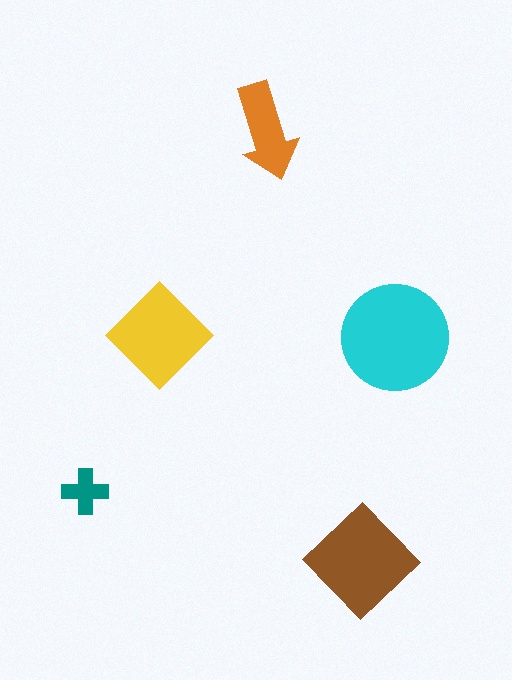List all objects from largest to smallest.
The cyan circle, the brown diamond, the yellow diamond, the orange arrow, the teal cross.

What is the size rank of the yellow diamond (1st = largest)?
3rd.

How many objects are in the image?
There are 5 objects in the image.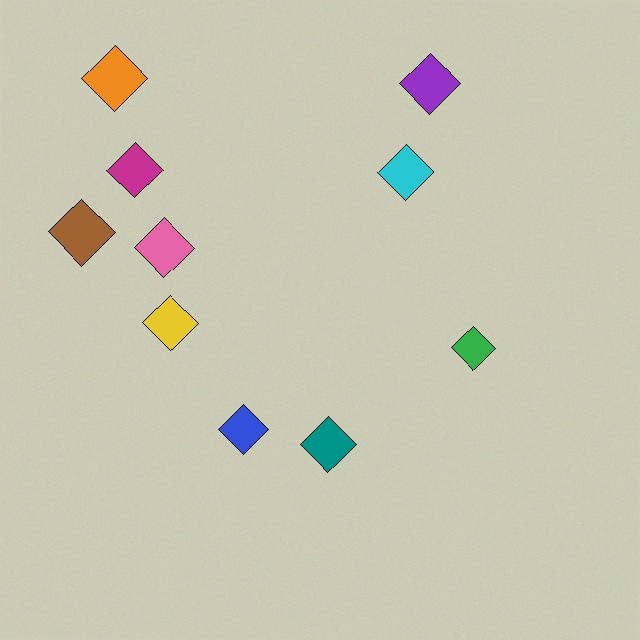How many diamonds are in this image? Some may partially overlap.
There are 10 diamonds.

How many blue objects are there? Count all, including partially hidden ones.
There is 1 blue object.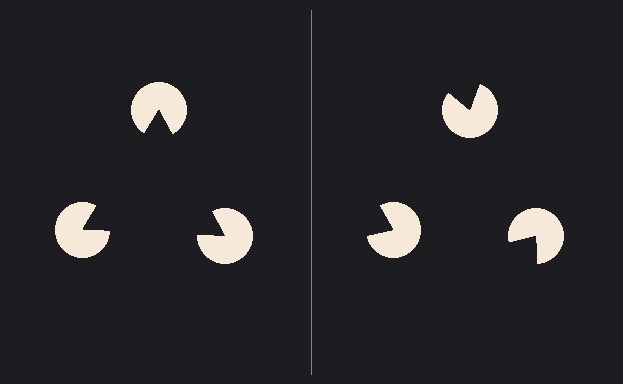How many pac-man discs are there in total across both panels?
6 — 3 on each side.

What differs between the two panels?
The pac-man discs are positioned identically on both sides; only the wedge orientations differ. On the left they align to a triangle; on the right they are misaligned.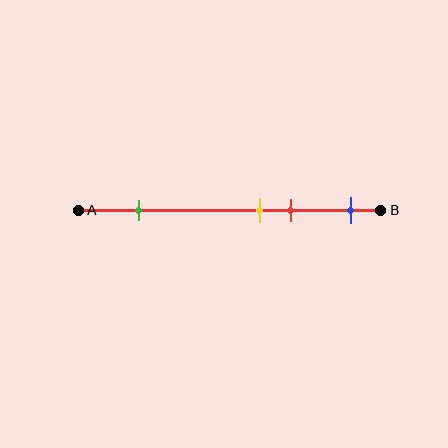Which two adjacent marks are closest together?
The yellow and red marks are the closest adjacent pair.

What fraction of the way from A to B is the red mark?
The red mark is approximately 70% (0.7) of the way from A to B.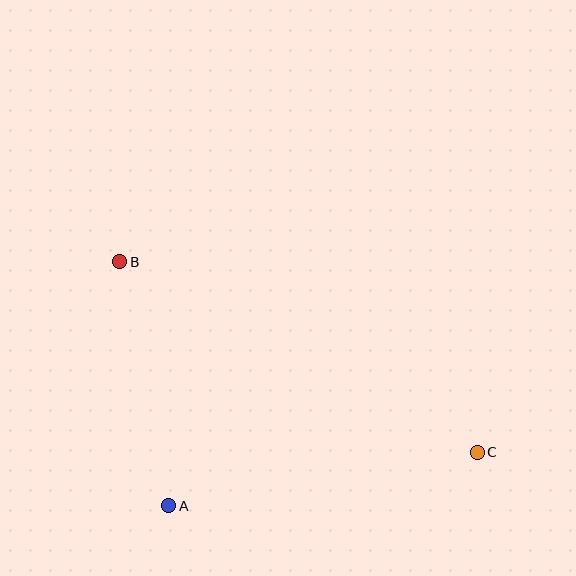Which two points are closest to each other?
Points A and B are closest to each other.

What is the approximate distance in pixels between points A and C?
The distance between A and C is approximately 313 pixels.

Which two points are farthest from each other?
Points B and C are farthest from each other.